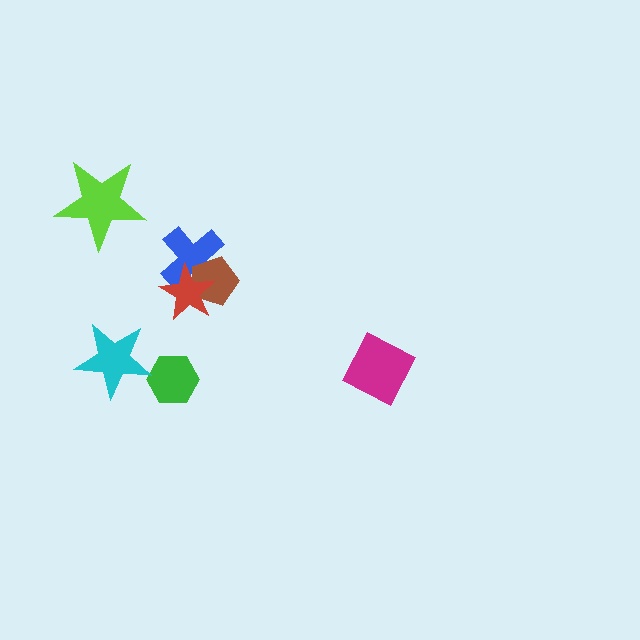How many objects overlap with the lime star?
0 objects overlap with the lime star.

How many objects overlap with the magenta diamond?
0 objects overlap with the magenta diamond.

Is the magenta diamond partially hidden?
No, no other shape covers it.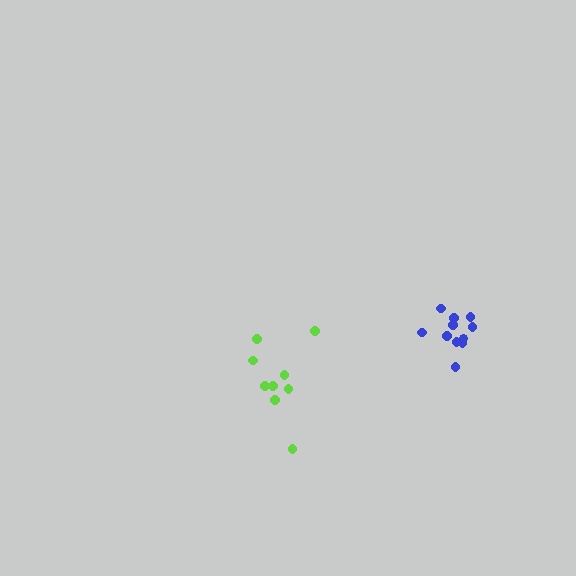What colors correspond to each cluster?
The clusters are colored: lime, blue.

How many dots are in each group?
Group 1: 9 dots, Group 2: 11 dots (20 total).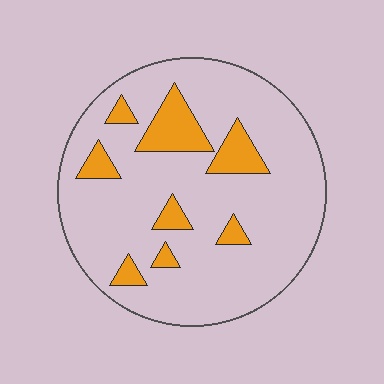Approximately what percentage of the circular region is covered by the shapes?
Approximately 15%.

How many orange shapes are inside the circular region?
8.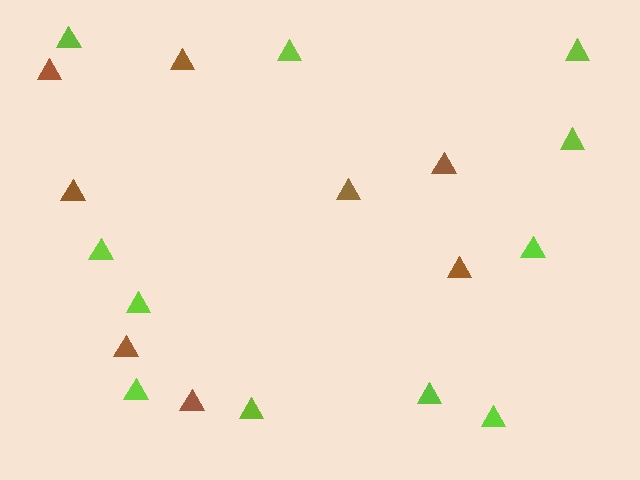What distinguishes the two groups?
There are 2 groups: one group of lime triangles (11) and one group of brown triangles (8).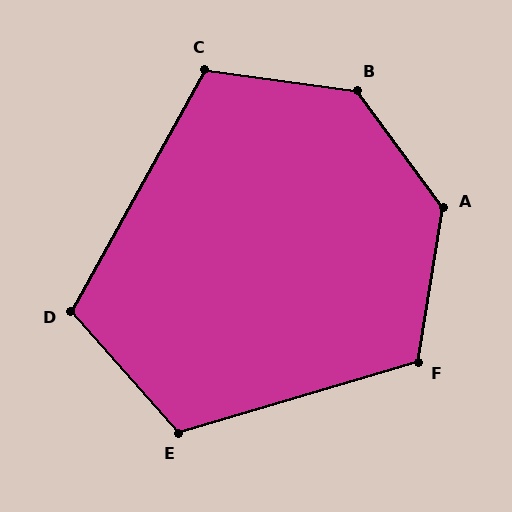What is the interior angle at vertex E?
Approximately 115 degrees (obtuse).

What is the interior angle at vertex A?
Approximately 134 degrees (obtuse).